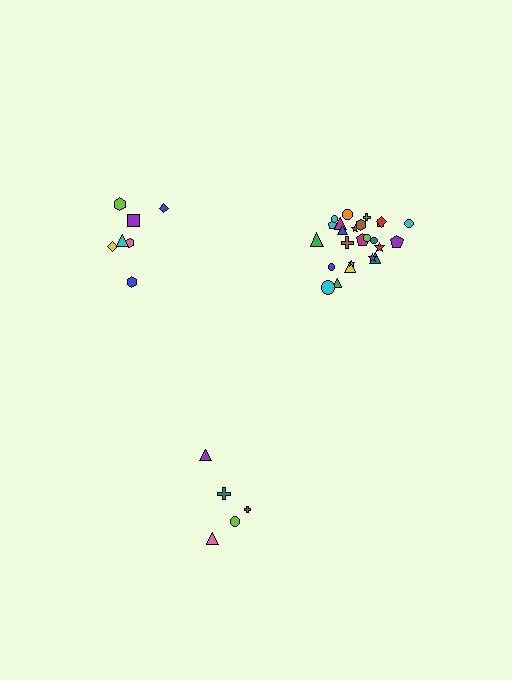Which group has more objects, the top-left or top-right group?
The top-right group.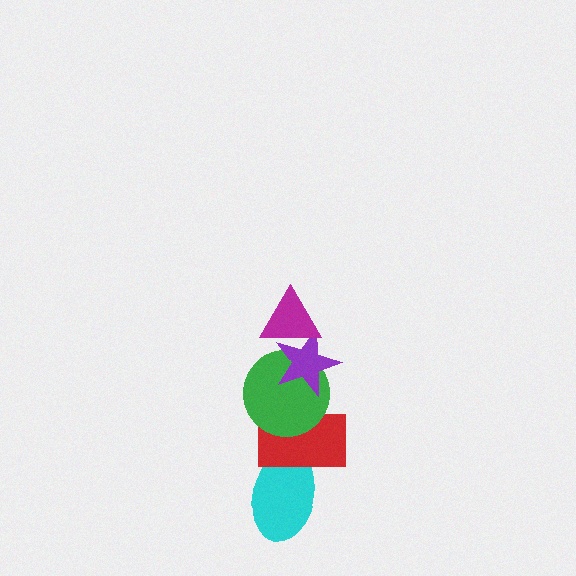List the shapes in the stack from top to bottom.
From top to bottom: the magenta triangle, the purple star, the green circle, the red rectangle, the cyan ellipse.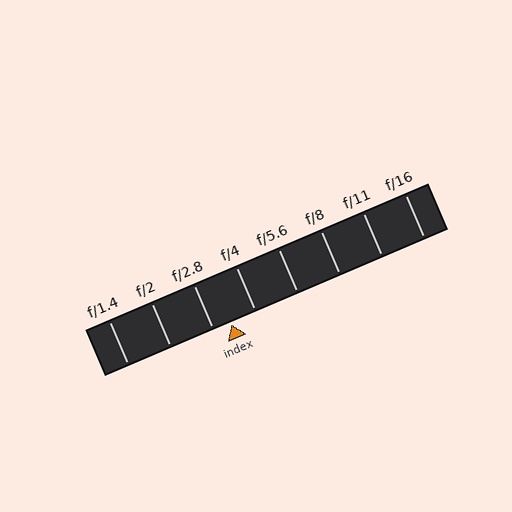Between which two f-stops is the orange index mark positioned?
The index mark is between f/2.8 and f/4.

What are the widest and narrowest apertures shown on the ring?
The widest aperture shown is f/1.4 and the narrowest is f/16.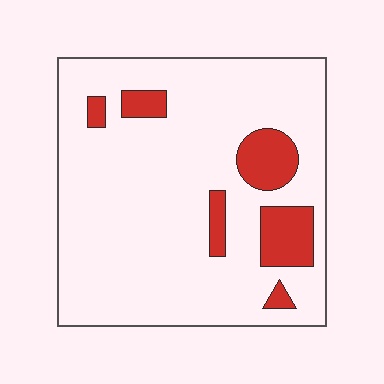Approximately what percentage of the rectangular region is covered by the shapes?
Approximately 15%.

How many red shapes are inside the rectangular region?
6.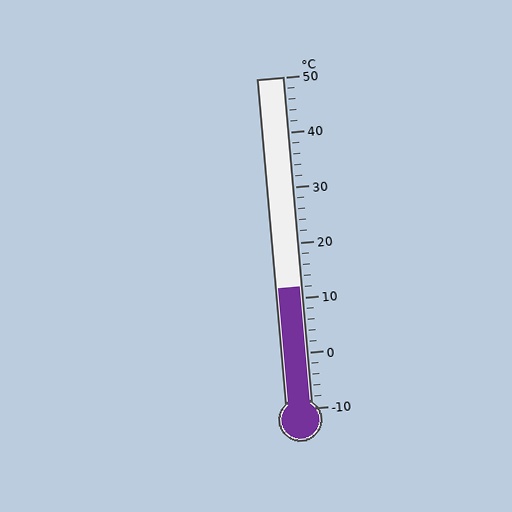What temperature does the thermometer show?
The thermometer shows approximately 12°C.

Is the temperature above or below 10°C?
The temperature is above 10°C.